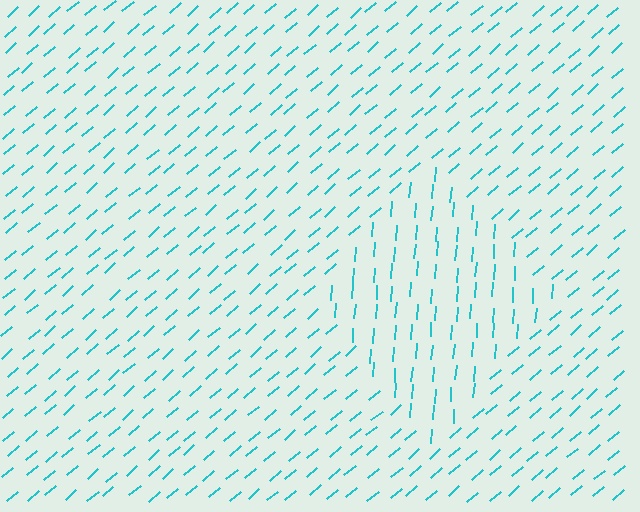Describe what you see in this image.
The image is filled with small cyan line segments. A diamond region in the image has lines oriented differently from the surrounding lines, creating a visible texture boundary.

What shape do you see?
I see a diamond.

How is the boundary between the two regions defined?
The boundary is defined purely by a change in line orientation (approximately 45 degrees difference). All lines are the same color and thickness.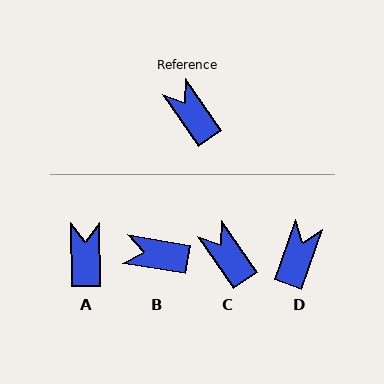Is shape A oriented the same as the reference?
No, it is off by about 34 degrees.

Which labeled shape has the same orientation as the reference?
C.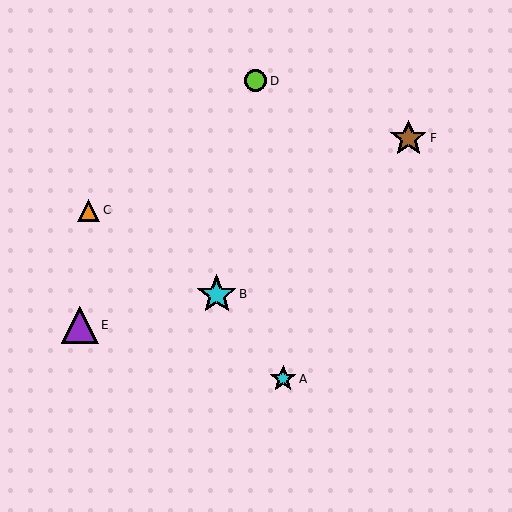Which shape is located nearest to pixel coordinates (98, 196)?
The orange triangle (labeled C) at (89, 210) is nearest to that location.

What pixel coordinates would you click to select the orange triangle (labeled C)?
Click at (89, 210) to select the orange triangle C.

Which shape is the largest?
The cyan star (labeled B) is the largest.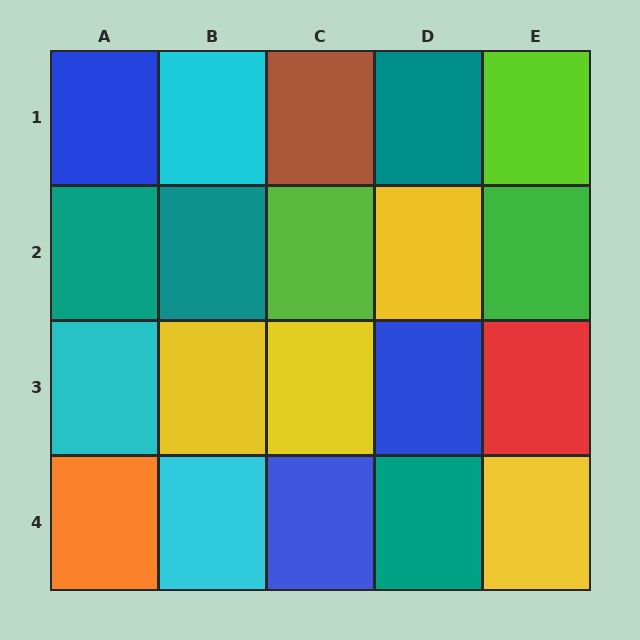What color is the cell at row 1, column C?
Brown.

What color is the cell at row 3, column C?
Yellow.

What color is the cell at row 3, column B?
Yellow.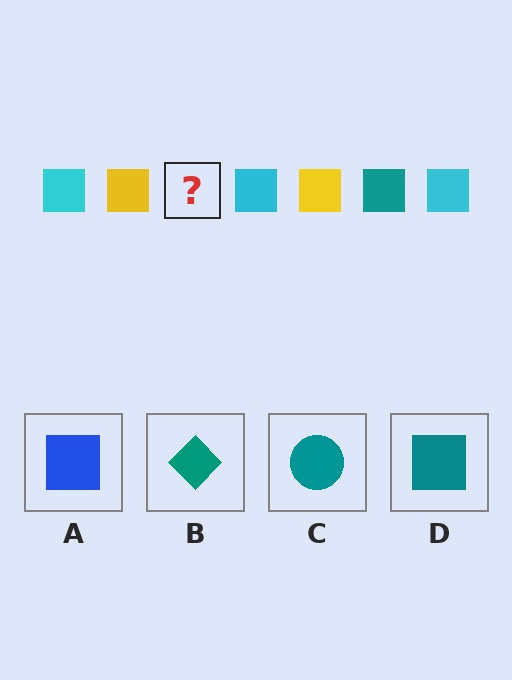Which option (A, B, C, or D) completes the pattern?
D.